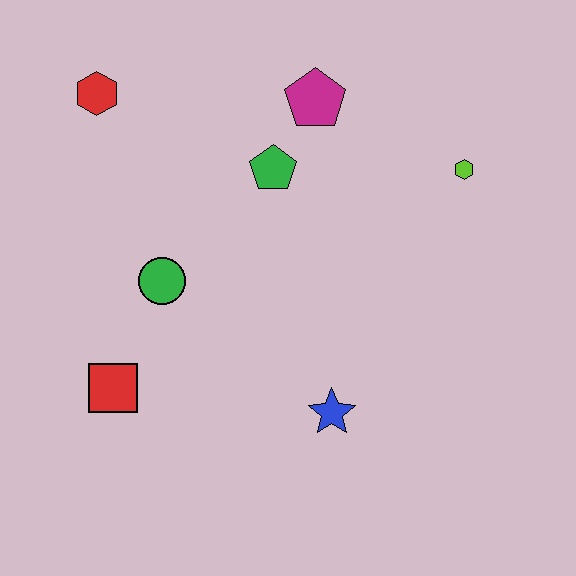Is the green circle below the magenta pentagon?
Yes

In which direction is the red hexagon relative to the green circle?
The red hexagon is above the green circle.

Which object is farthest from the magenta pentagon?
The red square is farthest from the magenta pentagon.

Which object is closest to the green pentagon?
The magenta pentagon is closest to the green pentagon.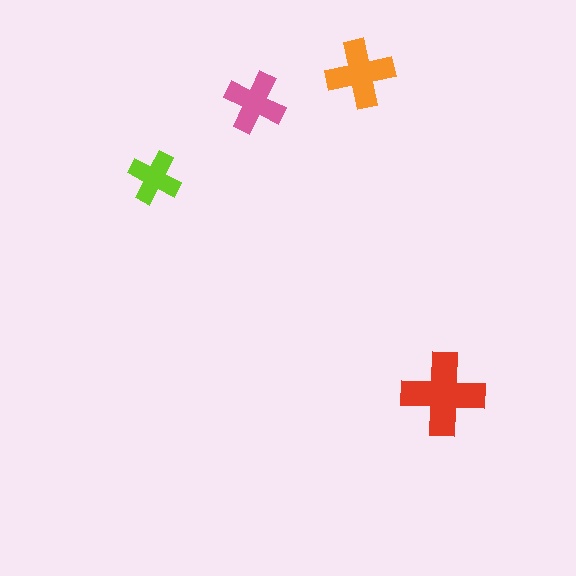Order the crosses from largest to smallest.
the red one, the orange one, the pink one, the lime one.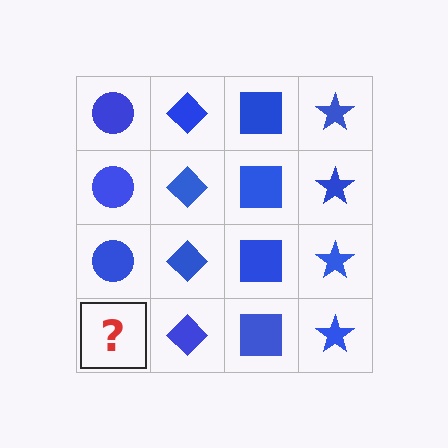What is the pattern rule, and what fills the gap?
The rule is that each column has a consistent shape. The gap should be filled with a blue circle.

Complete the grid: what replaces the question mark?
The question mark should be replaced with a blue circle.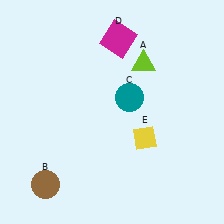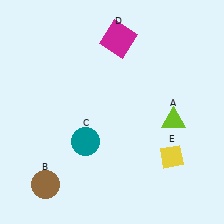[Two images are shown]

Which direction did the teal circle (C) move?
The teal circle (C) moved left.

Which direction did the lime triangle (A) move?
The lime triangle (A) moved down.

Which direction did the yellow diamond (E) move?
The yellow diamond (E) moved right.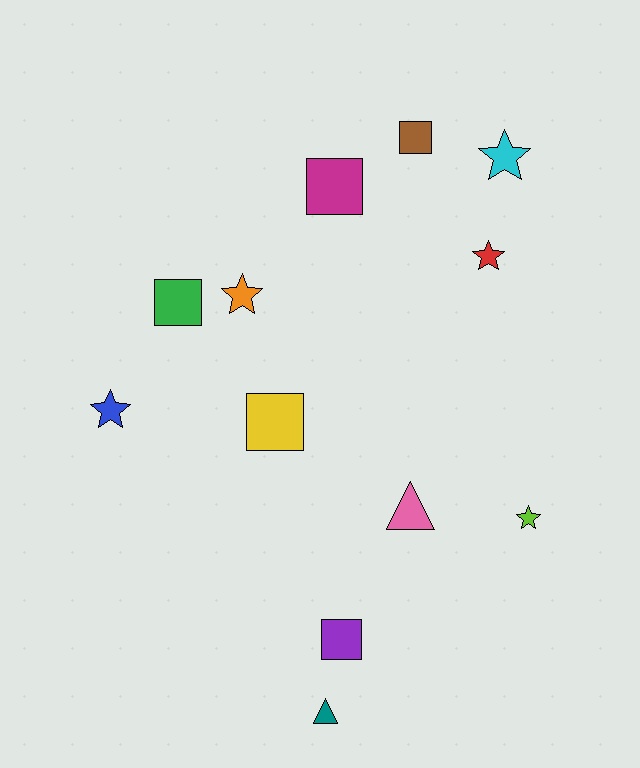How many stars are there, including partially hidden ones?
There are 5 stars.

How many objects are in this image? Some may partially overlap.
There are 12 objects.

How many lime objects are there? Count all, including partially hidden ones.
There is 1 lime object.